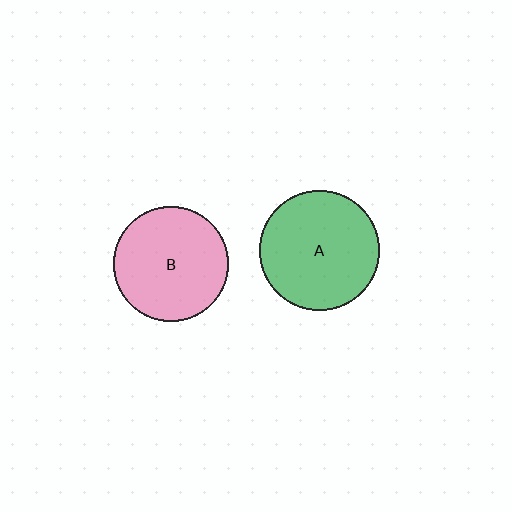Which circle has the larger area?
Circle A (green).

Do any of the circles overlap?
No, none of the circles overlap.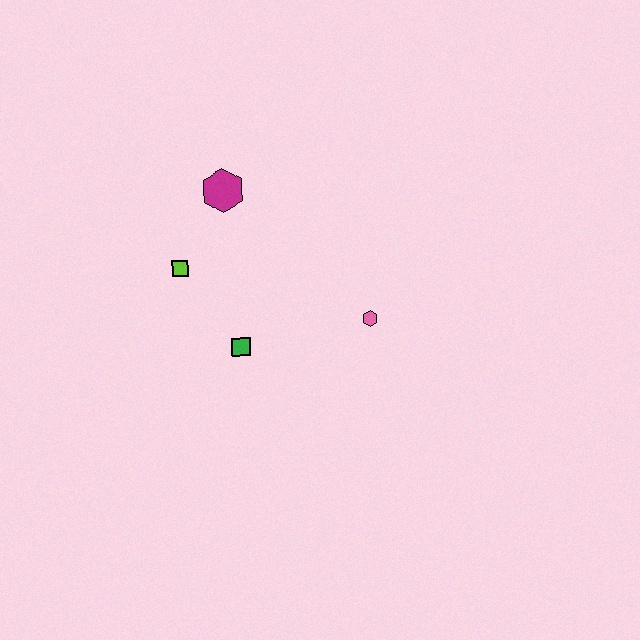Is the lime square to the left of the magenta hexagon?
Yes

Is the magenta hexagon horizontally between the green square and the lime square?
Yes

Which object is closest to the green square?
The lime square is closest to the green square.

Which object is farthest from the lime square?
The pink hexagon is farthest from the lime square.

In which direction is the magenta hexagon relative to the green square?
The magenta hexagon is above the green square.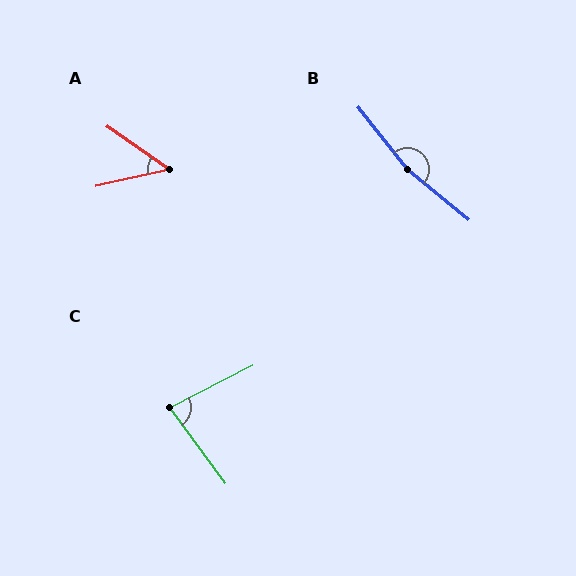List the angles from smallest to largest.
A (47°), C (81°), B (168°).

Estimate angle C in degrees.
Approximately 81 degrees.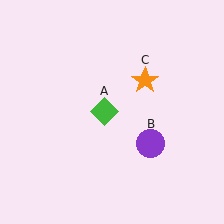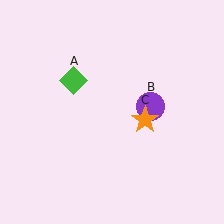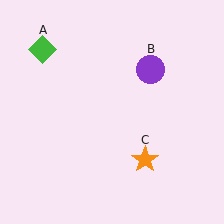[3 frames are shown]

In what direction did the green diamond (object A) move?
The green diamond (object A) moved up and to the left.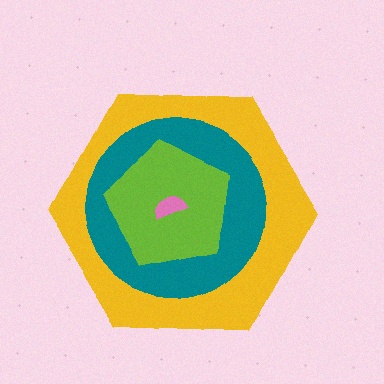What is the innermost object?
The pink semicircle.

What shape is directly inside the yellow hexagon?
The teal circle.